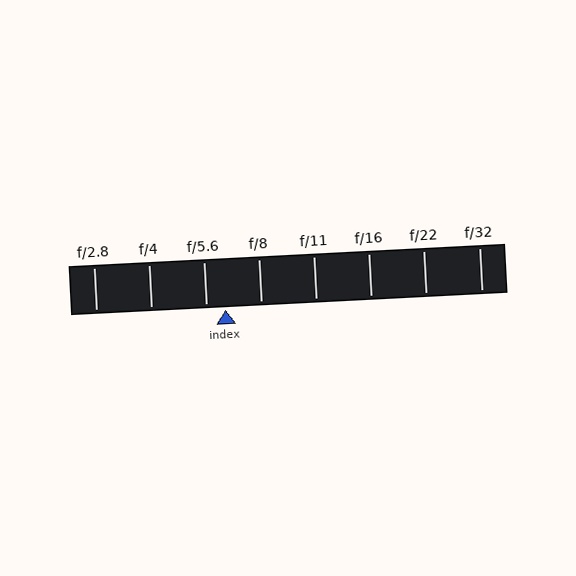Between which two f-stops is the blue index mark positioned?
The index mark is between f/5.6 and f/8.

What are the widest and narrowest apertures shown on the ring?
The widest aperture shown is f/2.8 and the narrowest is f/32.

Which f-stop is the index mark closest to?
The index mark is closest to f/5.6.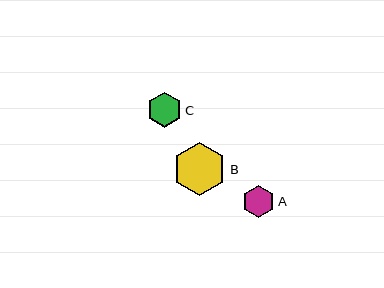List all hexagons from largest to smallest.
From largest to smallest: B, C, A.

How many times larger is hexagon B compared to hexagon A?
Hexagon B is approximately 1.7 times the size of hexagon A.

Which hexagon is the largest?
Hexagon B is the largest with a size of approximately 54 pixels.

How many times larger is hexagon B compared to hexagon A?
Hexagon B is approximately 1.7 times the size of hexagon A.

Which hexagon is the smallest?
Hexagon A is the smallest with a size of approximately 32 pixels.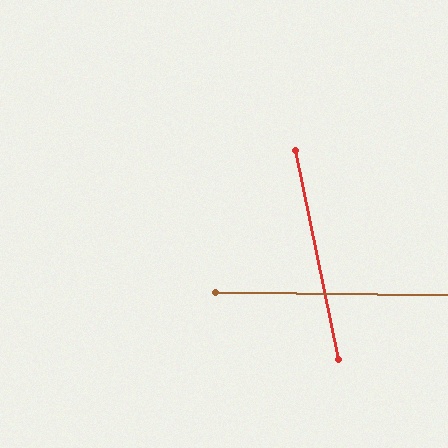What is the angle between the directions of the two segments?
Approximately 78 degrees.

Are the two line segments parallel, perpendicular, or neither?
Neither parallel nor perpendicular — they differ by about 78°.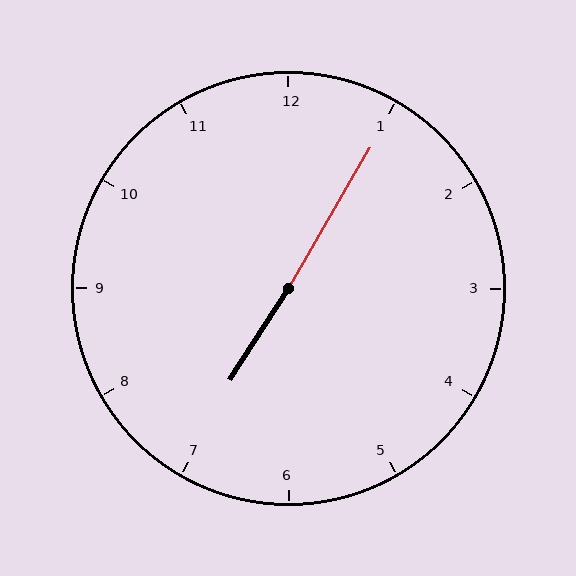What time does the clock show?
7:05.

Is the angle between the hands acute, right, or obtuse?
It is obtuse.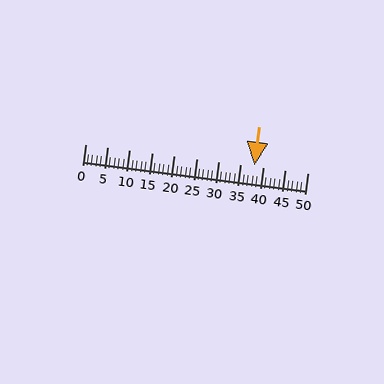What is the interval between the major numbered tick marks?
The major tick marks are spaced 5 units apart.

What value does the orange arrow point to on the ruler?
The orange arrow points to approximately 38.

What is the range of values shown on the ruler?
The ruler shows values from 0 to 50.